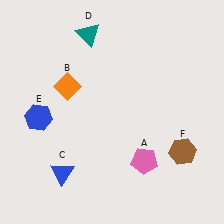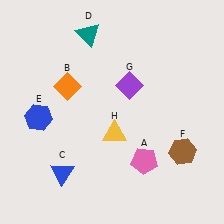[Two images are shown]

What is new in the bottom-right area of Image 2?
A yellow triangle (H) was added in the bottom-right area of Image 2.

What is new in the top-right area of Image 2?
A purple diamond (G) was added in the top-right area of Image 2.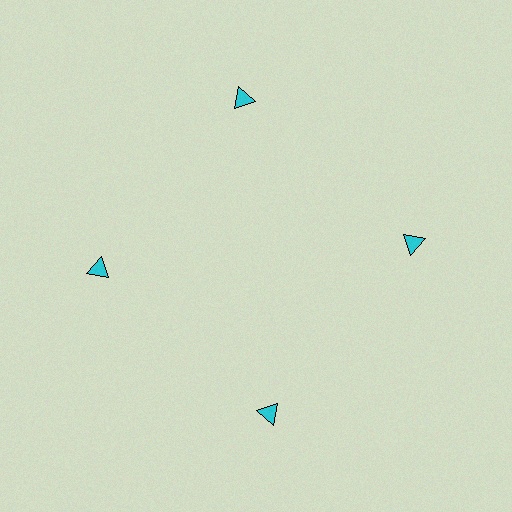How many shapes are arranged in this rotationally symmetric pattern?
There are 4 shapes, arranged in 4 groups of 1.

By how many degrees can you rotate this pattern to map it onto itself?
The pattern maps onto itself every 90 degrees of rotation.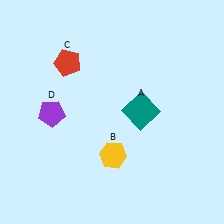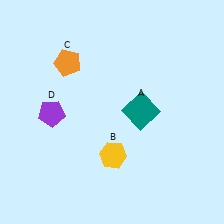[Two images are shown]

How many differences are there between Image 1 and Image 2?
There is 1 difference between the two images.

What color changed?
The pentagon (C) changed from red in Image 1 to orange in Image 2.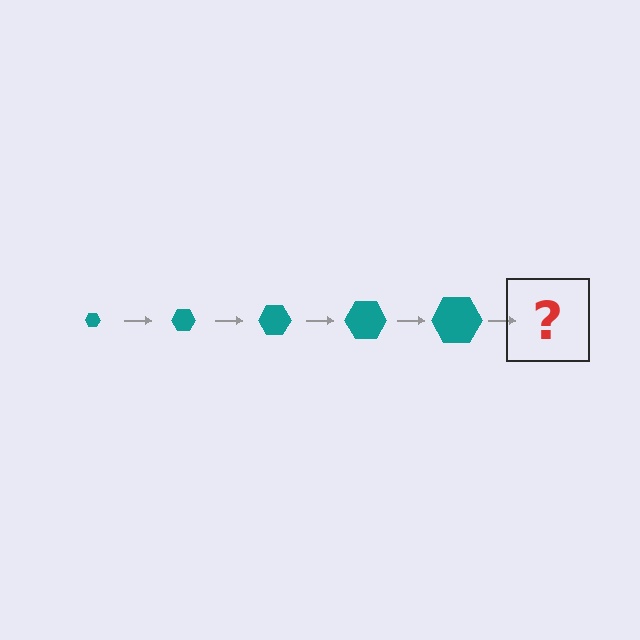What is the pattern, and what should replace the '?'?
The pattern is that the hexagon gets progressively larger each step. The '?' should be a teal hexagon, larger than the previous one.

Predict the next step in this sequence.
The next step is a teal hexagon, larger than the previous one.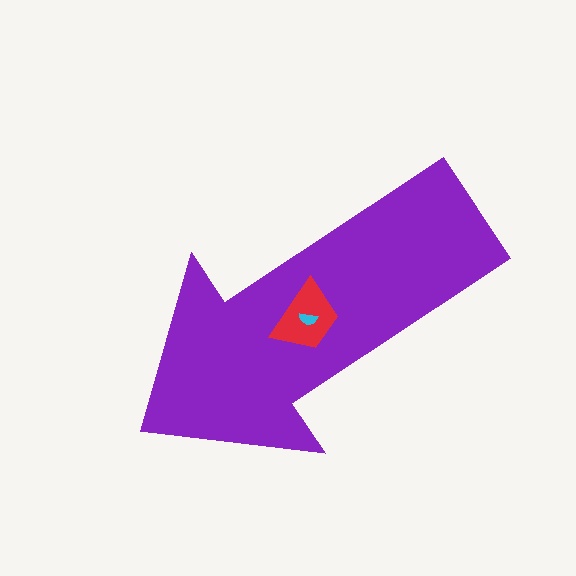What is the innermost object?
The cyan semicircle.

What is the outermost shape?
The purple arrow.